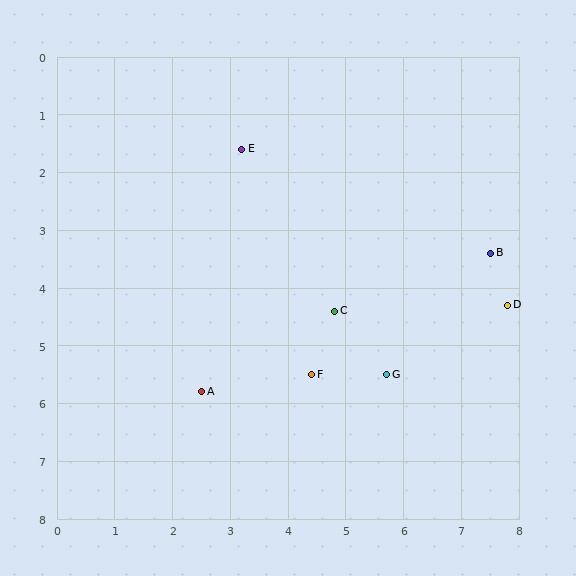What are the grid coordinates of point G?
Point G is at approximately (5.7, 5.5).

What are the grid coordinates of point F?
Point F is at approximately (4.4, 5.5).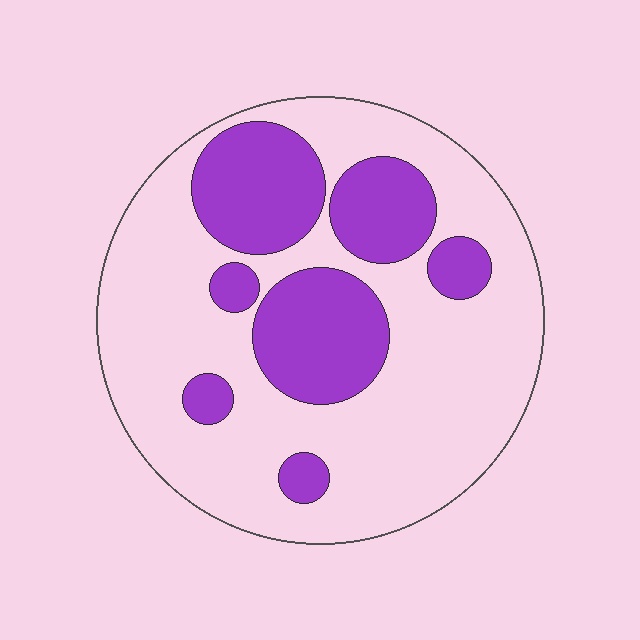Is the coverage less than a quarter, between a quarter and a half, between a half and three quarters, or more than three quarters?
Between a quarter and a half.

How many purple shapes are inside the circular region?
7.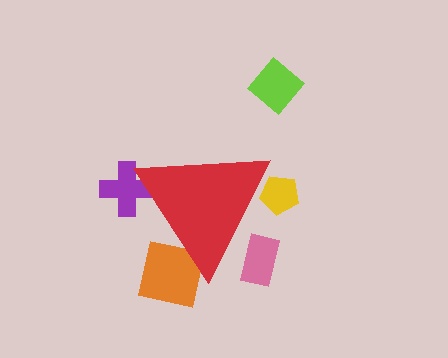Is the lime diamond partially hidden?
No, the lime diamond is fully visible.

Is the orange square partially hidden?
Yes, the orange square is partially hidden behind the red triangle.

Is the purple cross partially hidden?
Yes, the purple cross is partially hidden behind the red triangle.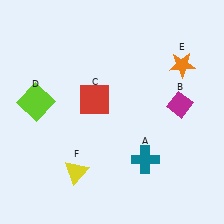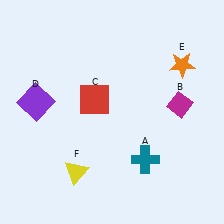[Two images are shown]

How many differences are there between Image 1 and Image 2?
There is 1 difference between the two images.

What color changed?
The square (D) changed from lime in Image 1 to purple in Image 2.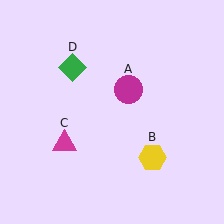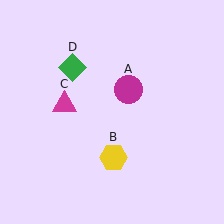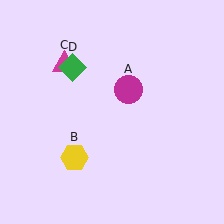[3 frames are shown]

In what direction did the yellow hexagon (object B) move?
The yellow hexagon (object B) moved left.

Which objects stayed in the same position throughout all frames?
Magenta circle (object A) and green diamond (object D) remained stationary.